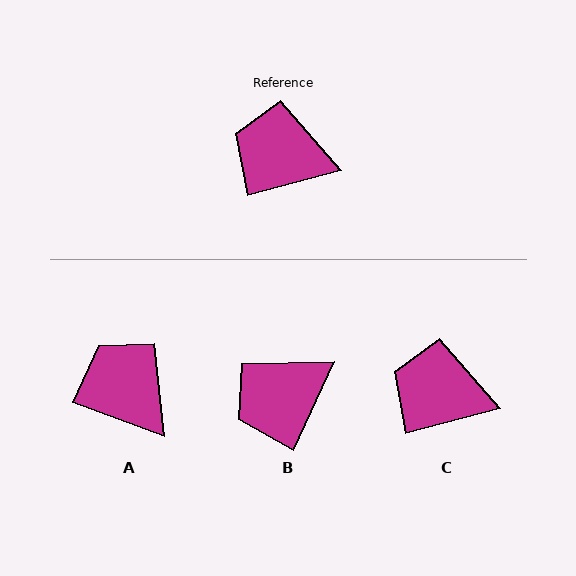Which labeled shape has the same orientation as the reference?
C.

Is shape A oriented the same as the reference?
No, it is off by about 35 degrees.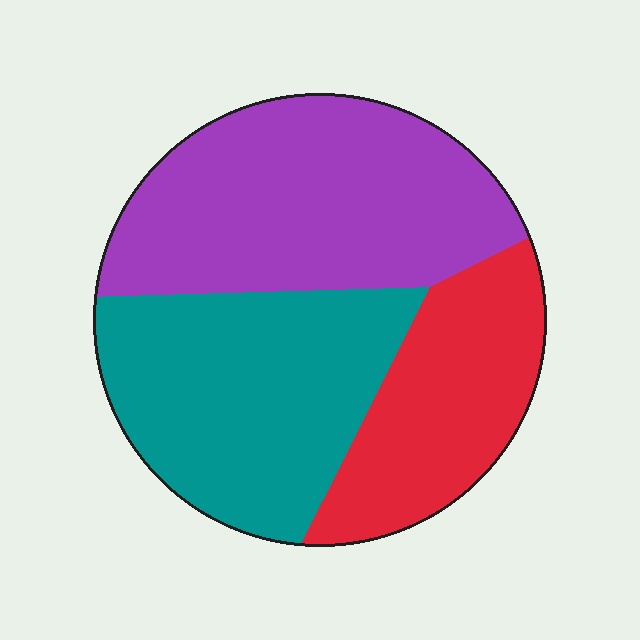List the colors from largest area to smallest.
From largest to smallest: purple, teal, red.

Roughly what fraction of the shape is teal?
Teal takes up about three eighths (3/8) of the shape.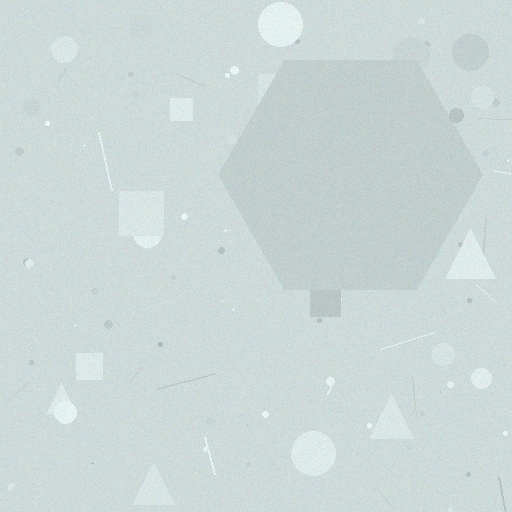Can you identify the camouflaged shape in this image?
The camouflaged shape is a hexagon.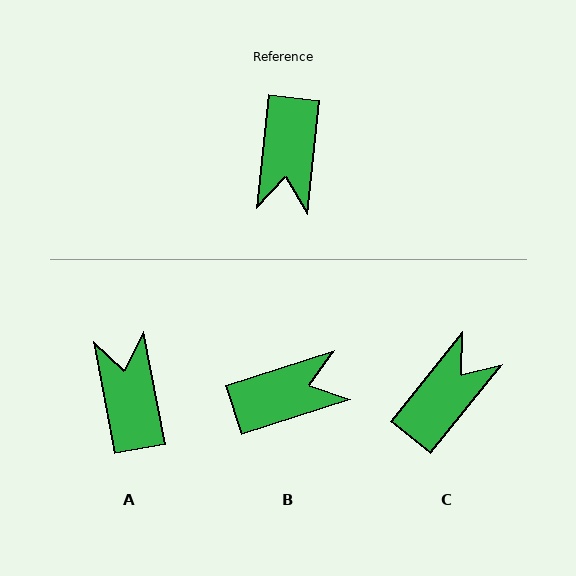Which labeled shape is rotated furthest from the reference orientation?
A, about 163 degrees away.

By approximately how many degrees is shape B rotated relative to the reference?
Approximately 114 degrees counter-clockwise.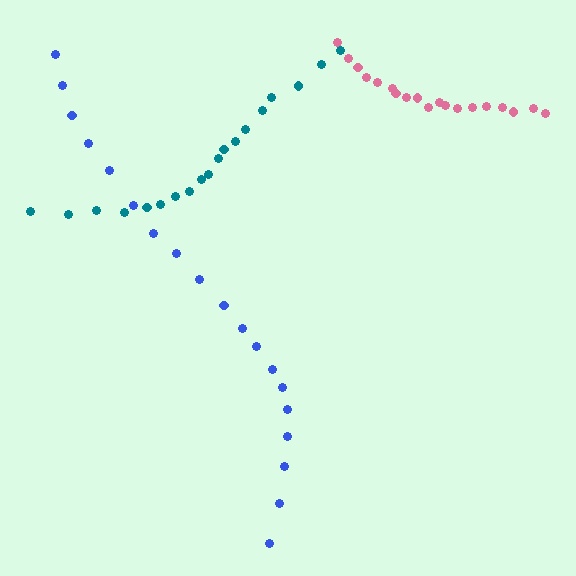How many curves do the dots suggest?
There are 3 distinct paths.